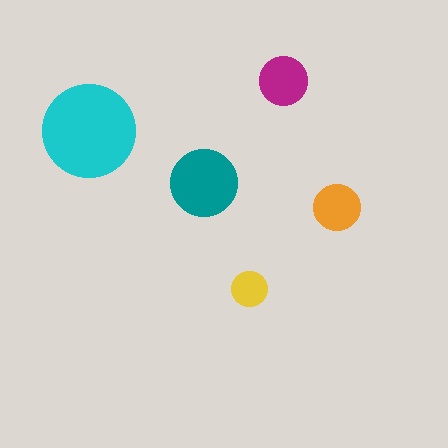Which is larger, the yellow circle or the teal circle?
The teal one.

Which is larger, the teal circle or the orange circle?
The teal one.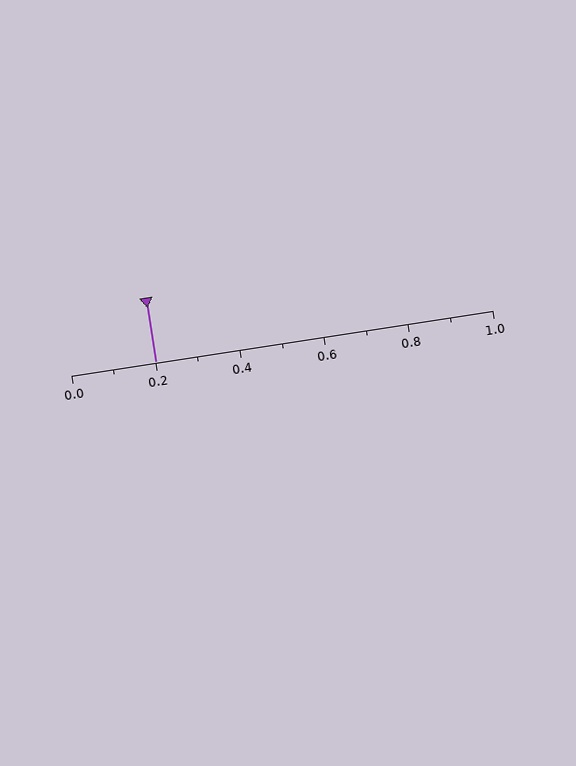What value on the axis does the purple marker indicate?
The marker indicates approximately 0.2.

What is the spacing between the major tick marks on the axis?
The major ticks are spaced 0.2 apart.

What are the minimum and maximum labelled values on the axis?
The axis runs from 0.0 to 1.0.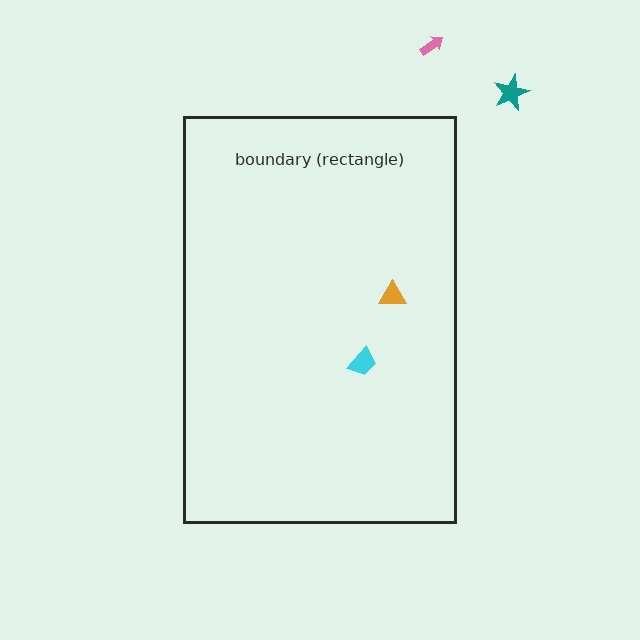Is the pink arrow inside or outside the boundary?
Outside.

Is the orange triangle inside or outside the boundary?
Inside.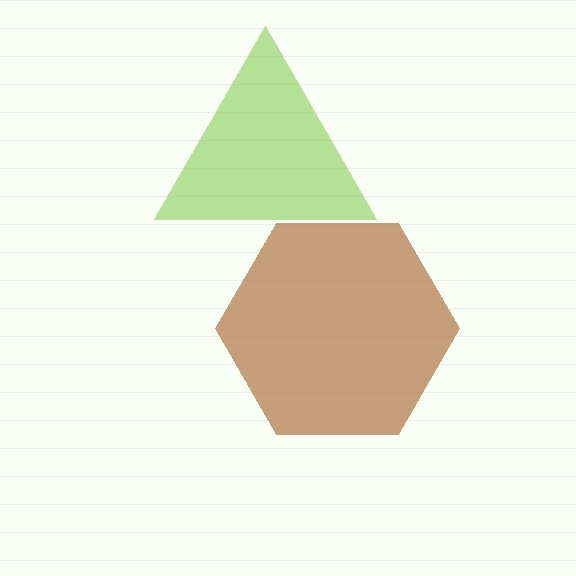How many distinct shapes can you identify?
There are 2 distinct shapes: a brown hexagon, a lime triangle.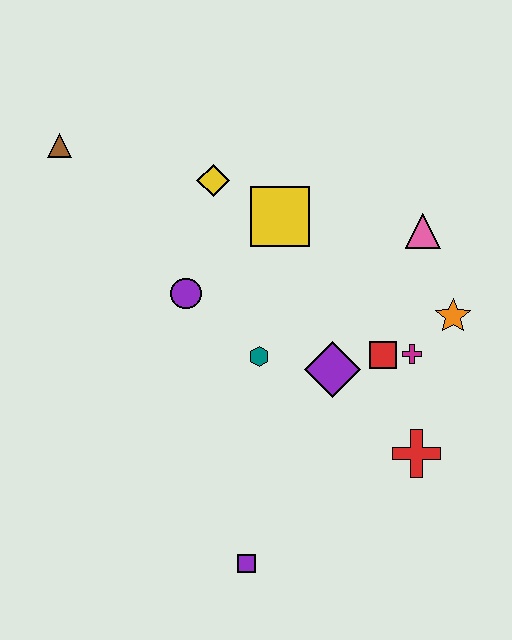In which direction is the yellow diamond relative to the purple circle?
The yellow diamond is above the purple circle.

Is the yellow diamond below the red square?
No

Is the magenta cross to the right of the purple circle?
Yes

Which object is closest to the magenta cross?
The red square is closest to the magenta cross.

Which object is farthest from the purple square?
The brown triangle is farthest from the purple square.